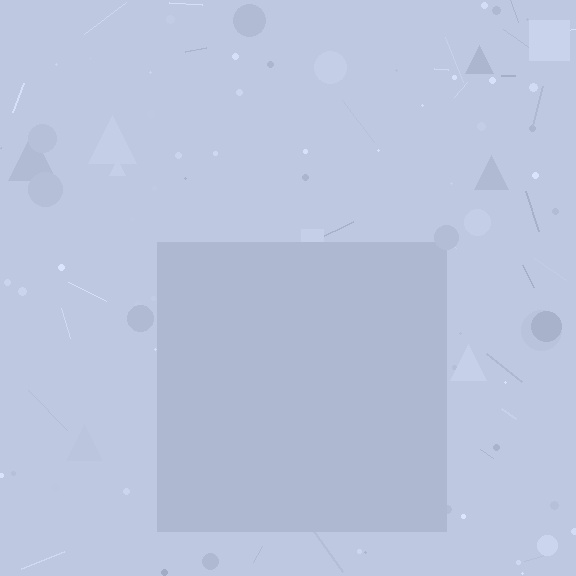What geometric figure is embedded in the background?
A square is embedded in the background.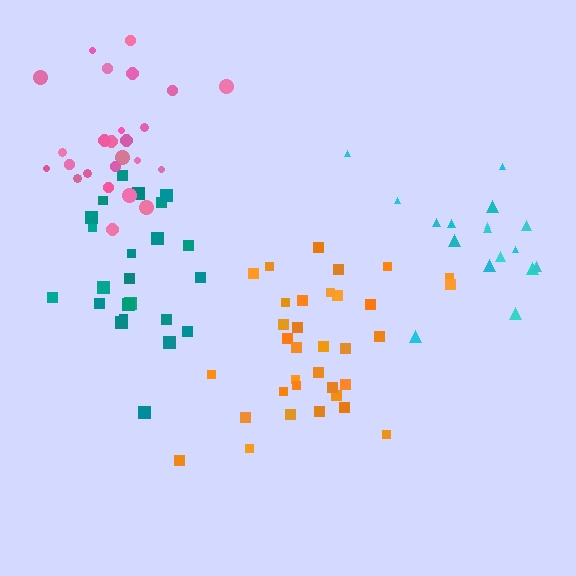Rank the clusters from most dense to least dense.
pink, orange, teal, cyan.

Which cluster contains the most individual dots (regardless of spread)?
Orange (34).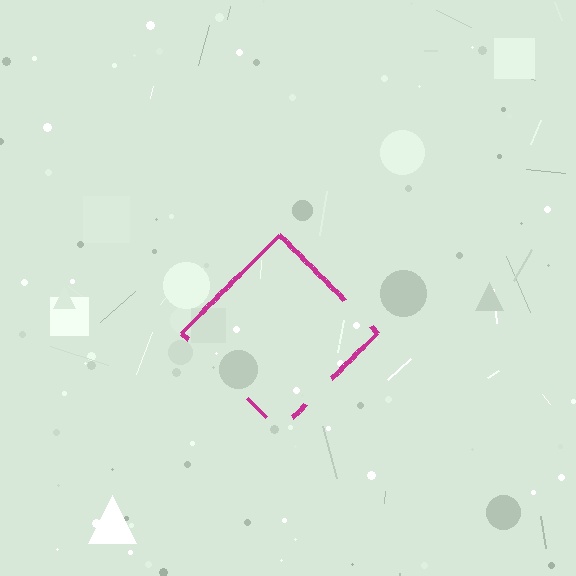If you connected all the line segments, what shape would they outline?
They would outline a diamond.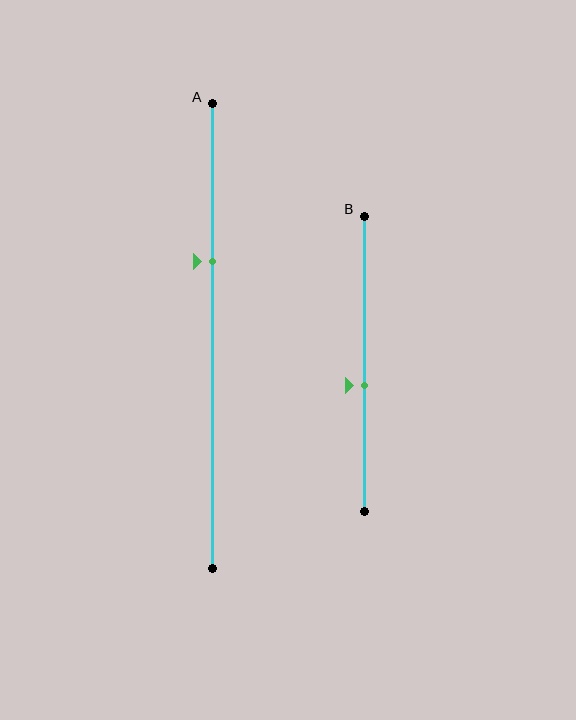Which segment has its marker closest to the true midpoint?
Segment B has its marker closest to the true midpoint.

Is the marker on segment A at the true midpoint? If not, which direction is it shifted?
No, the marker on segment A is shifted upward by about 16% of the segment length.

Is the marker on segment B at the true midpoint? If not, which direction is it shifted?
No, the marker on segment B is shifted downward by about 7% of the segment length.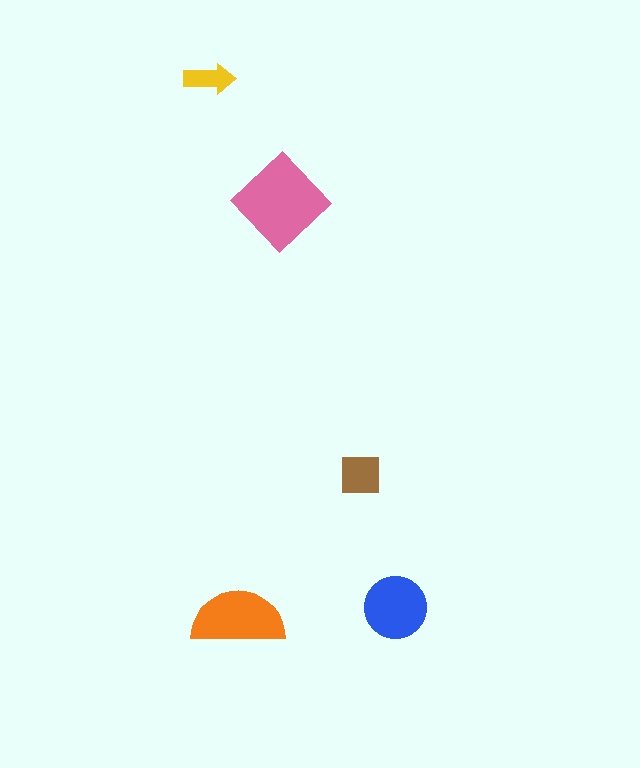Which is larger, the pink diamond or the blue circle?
The pink diamond.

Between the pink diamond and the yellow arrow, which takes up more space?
The pink diamond.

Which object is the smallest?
The yellow arrow.